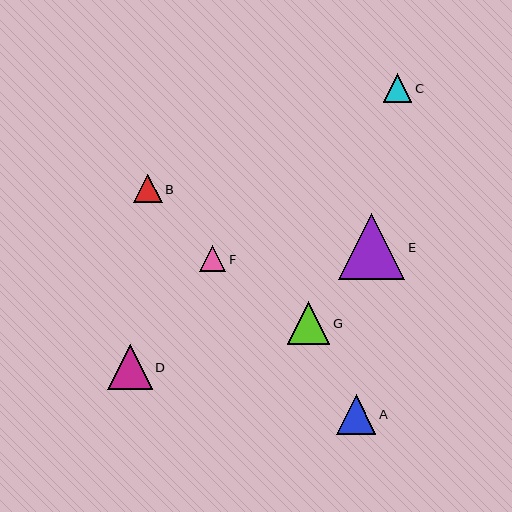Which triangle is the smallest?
Triangle F is the smallest with a size of approximately 26 pixels.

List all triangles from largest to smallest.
From largest to smallest: E, D, G, A, C, B, F.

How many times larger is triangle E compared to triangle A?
Triangle E is approximately 1.7 times the size of triangle A.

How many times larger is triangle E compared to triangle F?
Triangle E is approximately 2.5 times the size of triangle F.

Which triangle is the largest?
Triangle E is the largest with a size of approximately 66 pixels.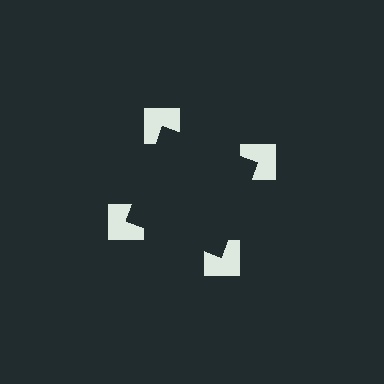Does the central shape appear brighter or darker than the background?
It typically appears slightly darker than the background, even though no actual brightness change is drawn.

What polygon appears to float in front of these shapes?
An illusory square — its edges are inferred from the aligned wedge cuts in the notched squares, not physically drawn.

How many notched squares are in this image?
There are 4 — one at each vertex of the illusory square.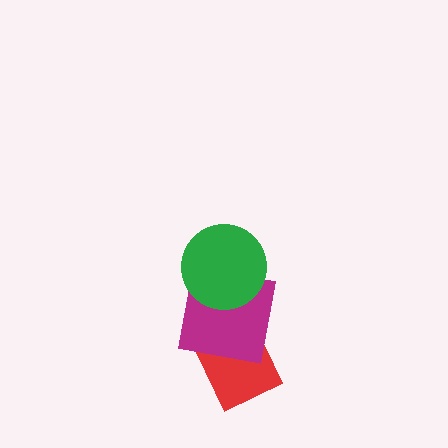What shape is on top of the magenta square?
The green circle is on top of the magenta square.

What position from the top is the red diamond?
The red diamond is 3rd from the top.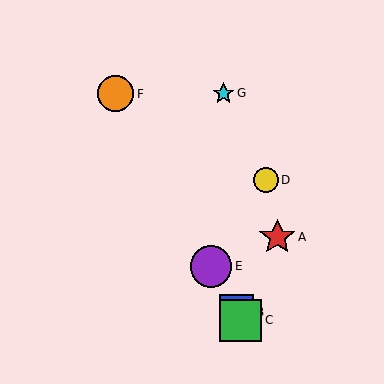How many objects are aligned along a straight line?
4 objects (B, C, E, F) are aligned along a straight line.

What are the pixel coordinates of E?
Object E is at (211, 266).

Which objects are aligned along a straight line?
Objects B, C, E, F are aligned along a straight line.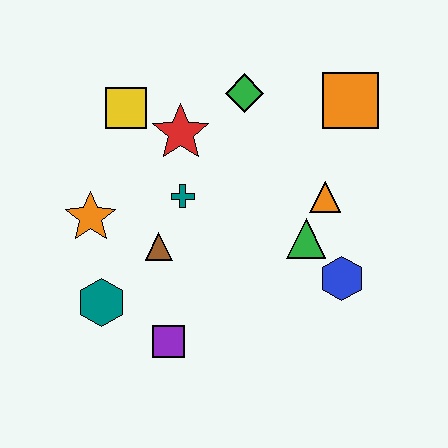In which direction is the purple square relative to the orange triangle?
The purple square is to the left of the orange triangle.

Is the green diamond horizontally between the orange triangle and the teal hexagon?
Yes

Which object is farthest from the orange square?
The teal hexagon is farthest from the orange square.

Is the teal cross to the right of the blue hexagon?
No